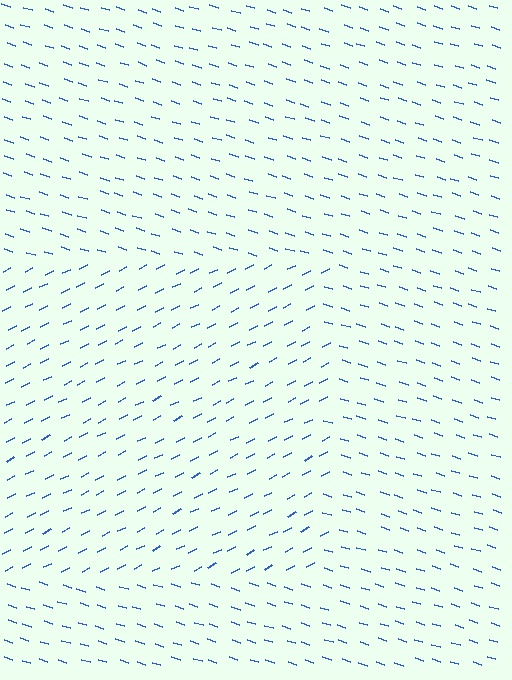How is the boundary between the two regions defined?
The boundary is defined purely by a change in line orientation (approximately 45 degrees difference). All lines are the same color and thickness.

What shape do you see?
I see a rectangle.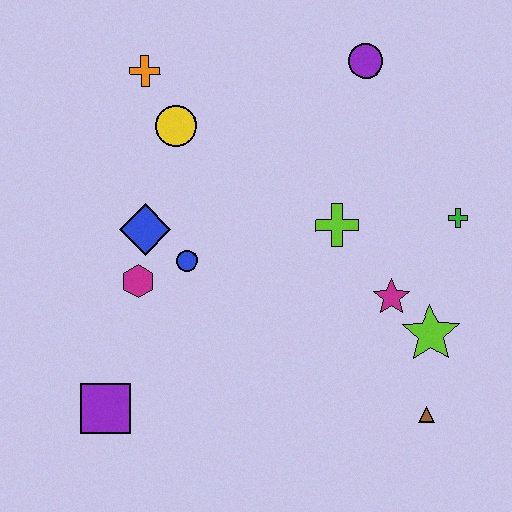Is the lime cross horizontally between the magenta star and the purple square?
Yes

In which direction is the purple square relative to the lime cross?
The purple square is to the left of the lime cross.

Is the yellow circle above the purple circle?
No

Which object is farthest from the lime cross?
The purple square is farthest from the lime cross.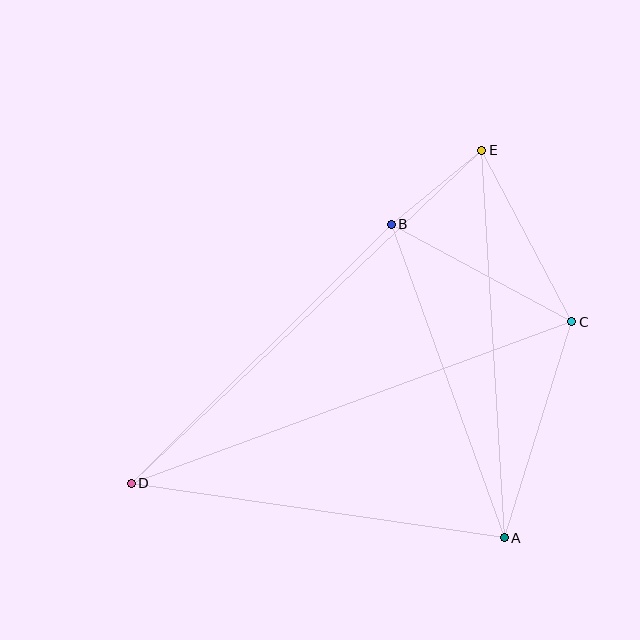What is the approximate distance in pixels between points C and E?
The distance between C and E is approximately 194 pixels.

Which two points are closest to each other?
Points B and E are closest to each other.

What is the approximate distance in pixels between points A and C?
The distance between A and C is approximately 226 pixels.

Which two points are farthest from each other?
Points D and E are farthest from each other.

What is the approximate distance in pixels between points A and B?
The distance between A and B is approximately 333 pixels.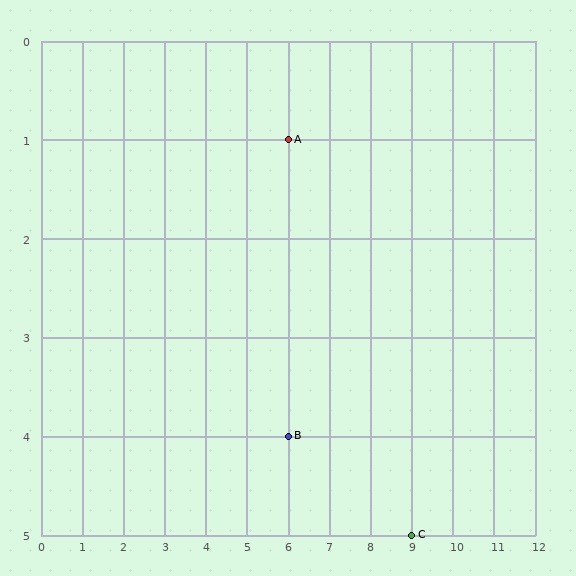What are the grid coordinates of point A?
Point A is at grid coordinates (6, 1).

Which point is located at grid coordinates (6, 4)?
Point B is at (6, 4).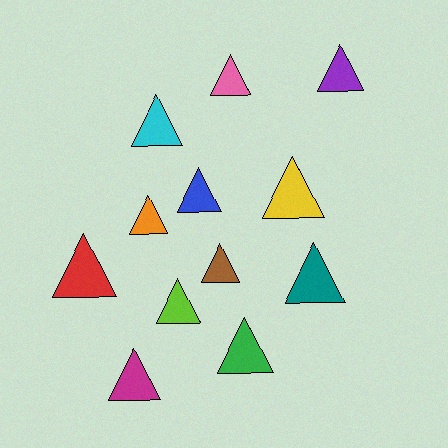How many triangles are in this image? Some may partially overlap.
There are 12 triangles.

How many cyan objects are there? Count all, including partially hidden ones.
There is 1 cyan object.